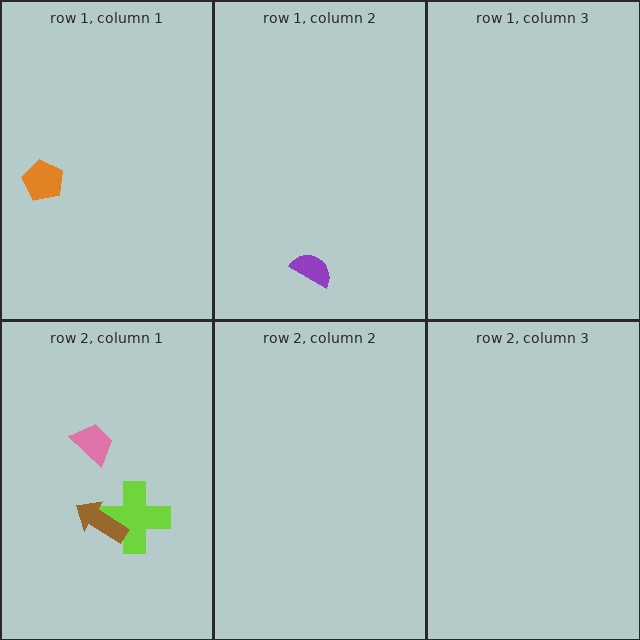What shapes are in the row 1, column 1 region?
The orange pentagon.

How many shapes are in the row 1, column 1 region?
1.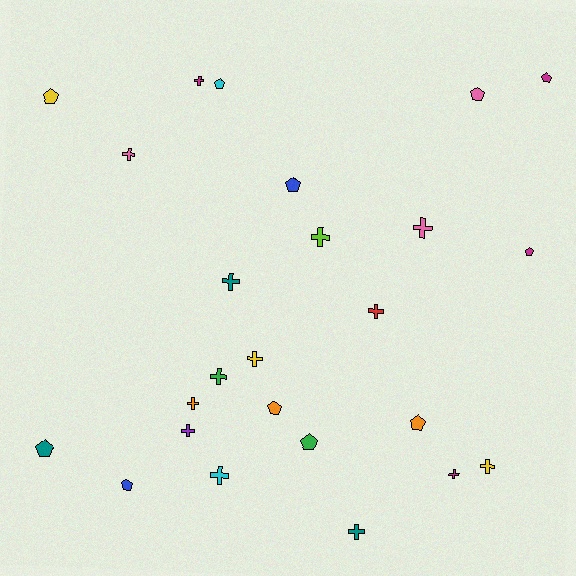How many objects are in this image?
There are 25 objects.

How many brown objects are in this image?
There are no brown objects.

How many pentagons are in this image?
There are 11 pentagons.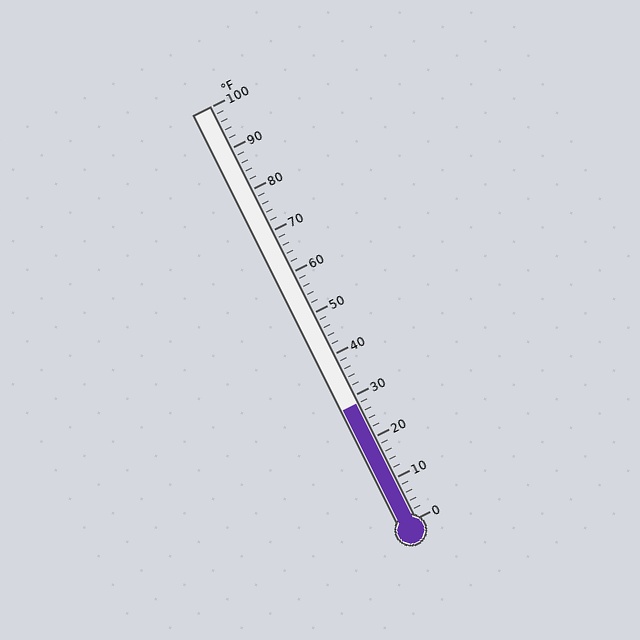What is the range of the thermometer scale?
The thermometer scale ranges from 0°F to 100°F.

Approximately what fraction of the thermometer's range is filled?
The thermometer is filled to approximately 30% of its range.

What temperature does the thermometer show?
The thermometer shows approximately 28°F.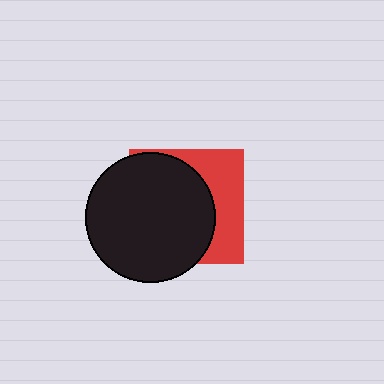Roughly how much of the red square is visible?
A small part of it is visible (roughly 35%).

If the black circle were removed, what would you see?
You would see the complete red square.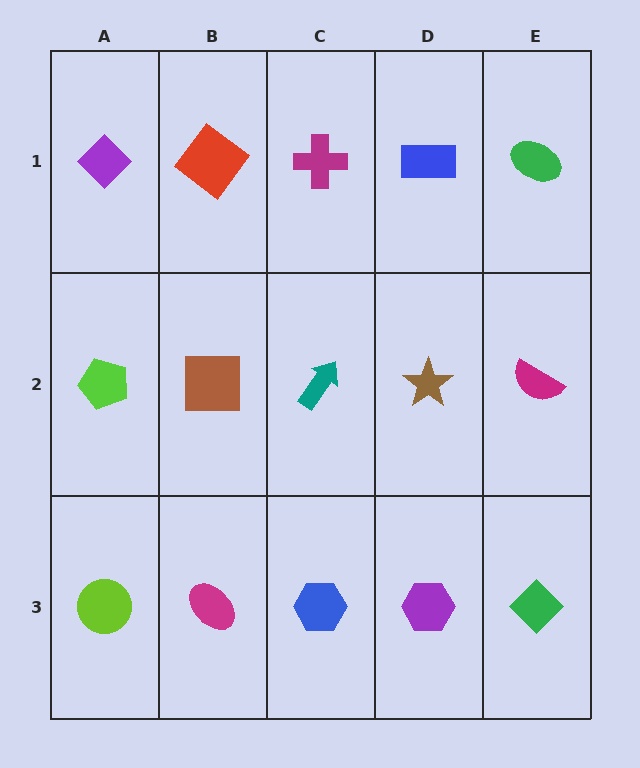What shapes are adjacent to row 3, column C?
A teal arrow (row 2, column C), a magenta ellipse (row 3, column B), a purple hexagon (row 3, column D).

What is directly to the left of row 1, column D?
A magenta cross.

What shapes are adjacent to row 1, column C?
A teal arrow (row 2, column C), a red diamond (row 1, column B), a blue rectangle (row 1, column D).